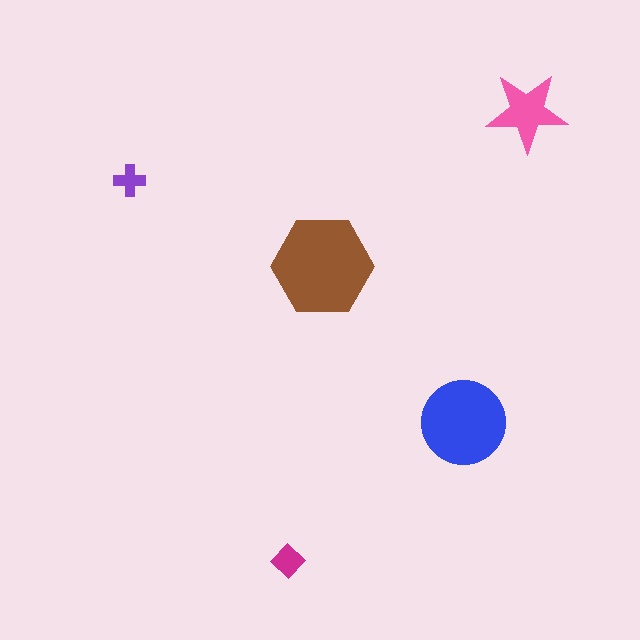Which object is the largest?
The brown hexagon.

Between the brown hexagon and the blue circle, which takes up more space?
The brown hexagon.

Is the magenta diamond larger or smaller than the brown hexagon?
Smaller.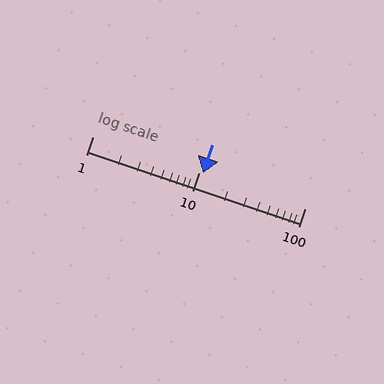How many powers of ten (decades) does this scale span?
The scale spans 2 decades, from 1 to 100.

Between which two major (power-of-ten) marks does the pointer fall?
The pointer is between 10 and 100.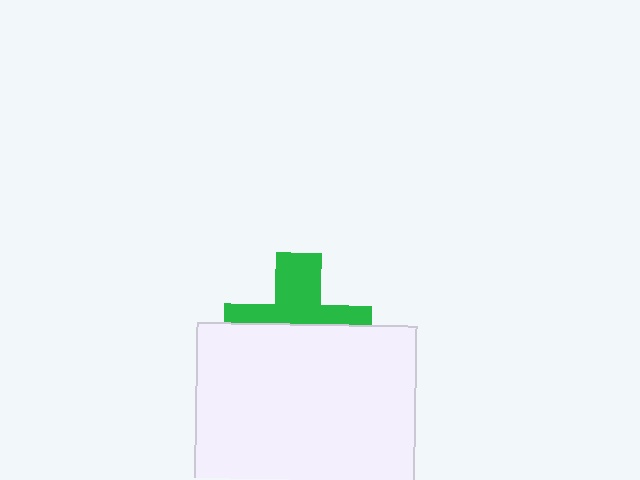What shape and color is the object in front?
The object in front is a white square.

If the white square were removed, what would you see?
You would see the complete green cross.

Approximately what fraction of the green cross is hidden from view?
Roughly 55% of the green cross is hidden behind the white square.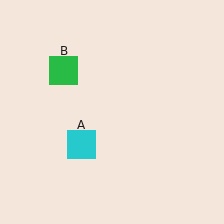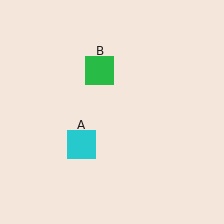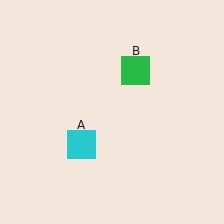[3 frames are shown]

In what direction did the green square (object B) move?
The green square (object B) moved right.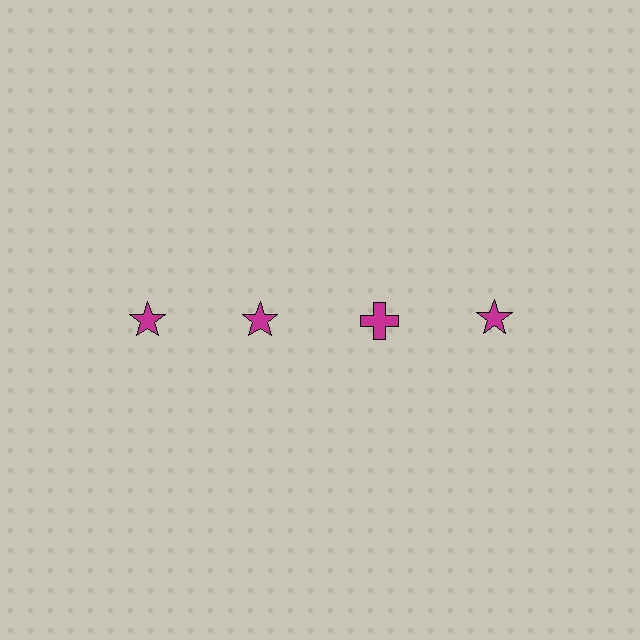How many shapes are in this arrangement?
There are 4 shapes arranged in a grid pattern.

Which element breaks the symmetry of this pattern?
The magenta cross in the top row, center column breaks the symmetry. All other shapes are magenta stars.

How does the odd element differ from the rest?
It has a different shape: cross instead of star.